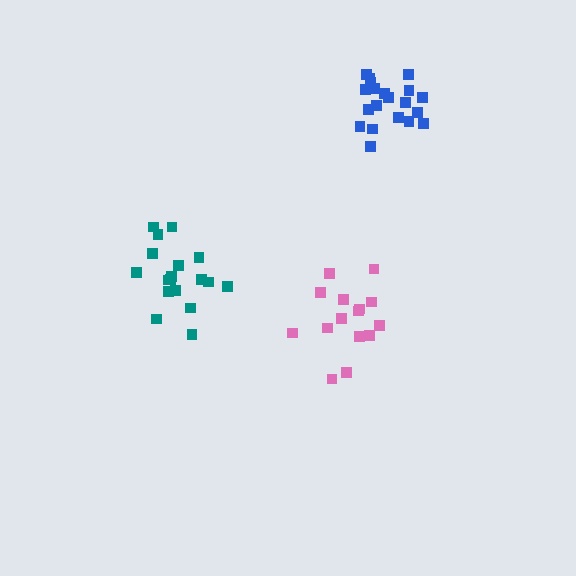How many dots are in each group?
Group 1: 15 dots, Group 2: 20 dots, Group 3: 18 dots (53 total).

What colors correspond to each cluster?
The clusters are colored: pink, blue, teal.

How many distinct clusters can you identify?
There are 3 distinct clusters.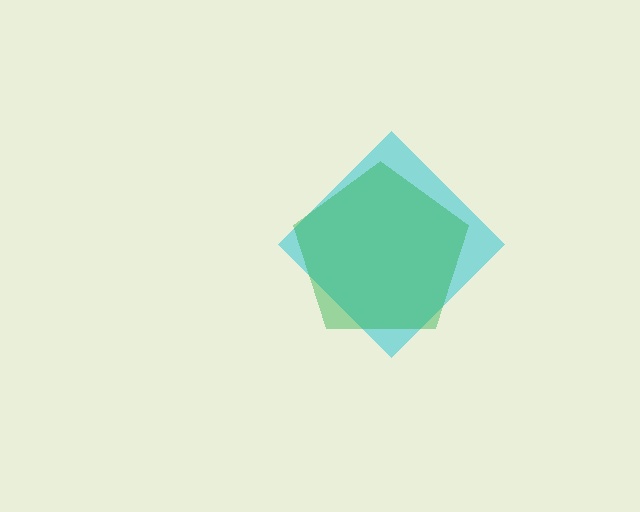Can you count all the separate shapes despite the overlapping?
Yes, there are 2 separate shapes.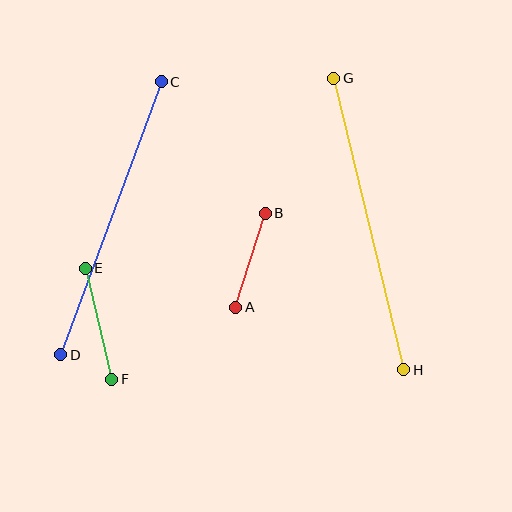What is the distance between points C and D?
The distance is approximately 291 pixels.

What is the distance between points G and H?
The distance is approximately 300 pixels.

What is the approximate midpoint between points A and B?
The midpoint is at approximately (250, 260) pixels.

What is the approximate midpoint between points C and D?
The midpoint is at approximately (111, 218) pixels.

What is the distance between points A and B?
The distance is approximately 99 pixels.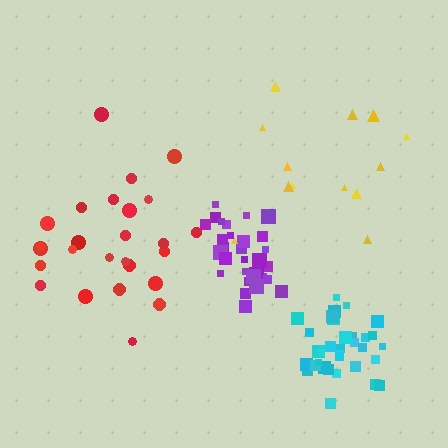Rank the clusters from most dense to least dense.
cyan, purple, red, yellow.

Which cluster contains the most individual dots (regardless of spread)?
Cyan (33).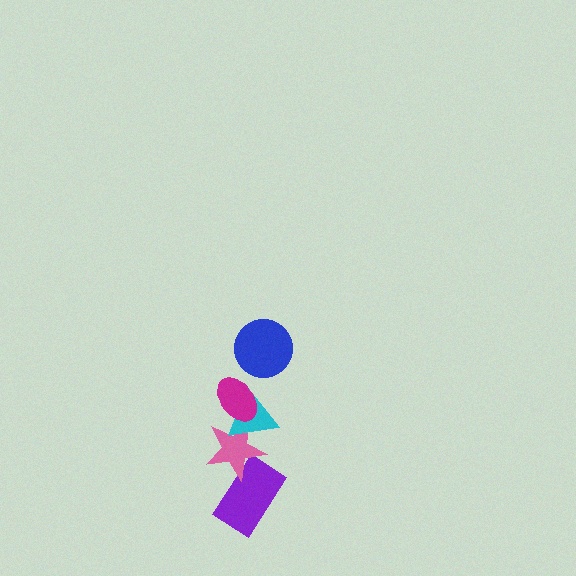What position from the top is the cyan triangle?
The cyan triangle is 3rd from the top.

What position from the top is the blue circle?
The blue circle is 1st from the top.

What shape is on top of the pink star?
The cyan triangle is on top of the pink star.